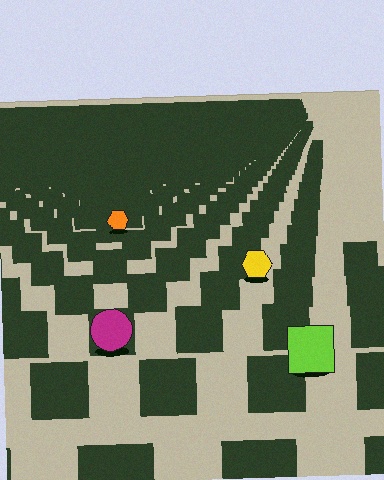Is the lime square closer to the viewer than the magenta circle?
Yes. The lime square is closer — you can tell from the texture gradient: the ground texture is coarser near it.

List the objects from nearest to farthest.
From nearest to farthest: the lime square, the magenta circle, the yellow hexagon, the orange hexagon.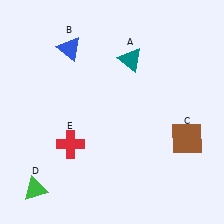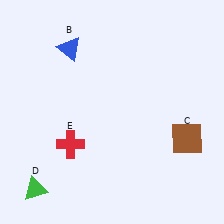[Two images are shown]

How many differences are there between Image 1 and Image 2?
There is 1 difference between the two images.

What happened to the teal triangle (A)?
The teal triangle (A) was removed in Image 2. It was in the top-right area of Image 1.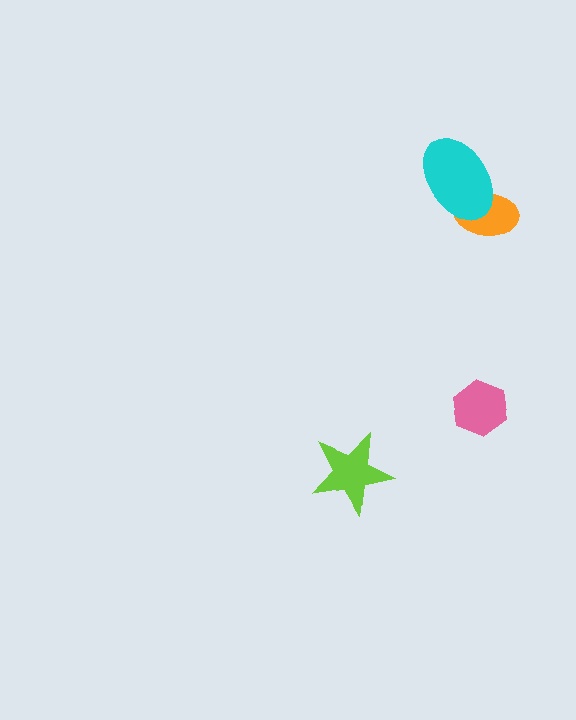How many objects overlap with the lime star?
0 objects overlap with the lime star.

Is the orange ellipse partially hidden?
Yes, it is partially covered by another shape.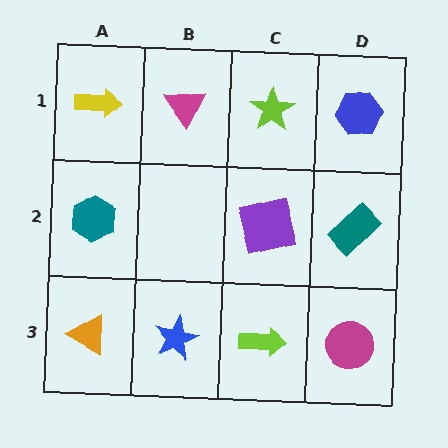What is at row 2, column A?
A teal hexagon.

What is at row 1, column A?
A yellow arrow.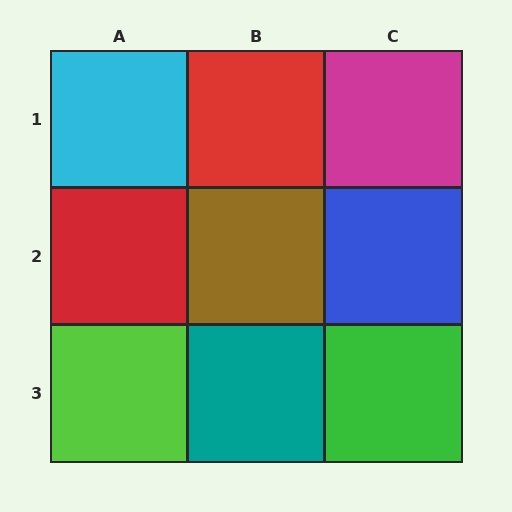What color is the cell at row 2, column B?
Brown.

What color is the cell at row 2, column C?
Blue.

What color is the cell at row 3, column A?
Lime.